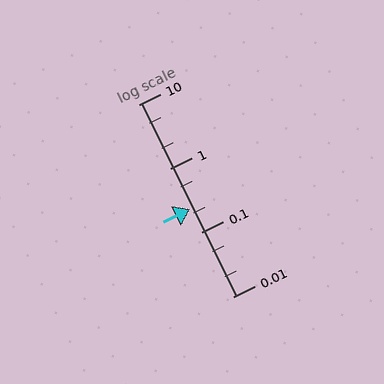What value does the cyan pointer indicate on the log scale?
The pointer indicates approximately 0.23.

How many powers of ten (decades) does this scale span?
The scale spans 3 decades, from 0.01 to 10.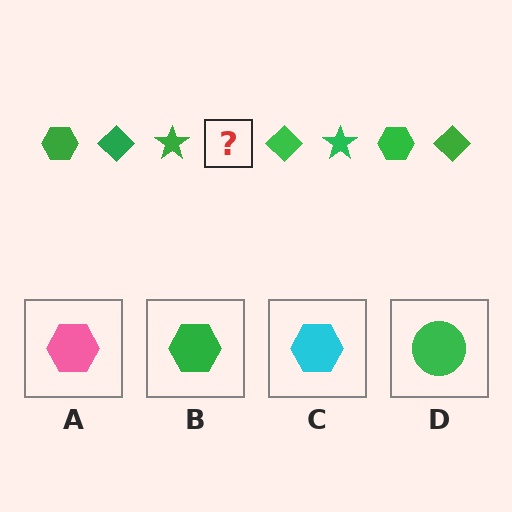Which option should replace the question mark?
Option B.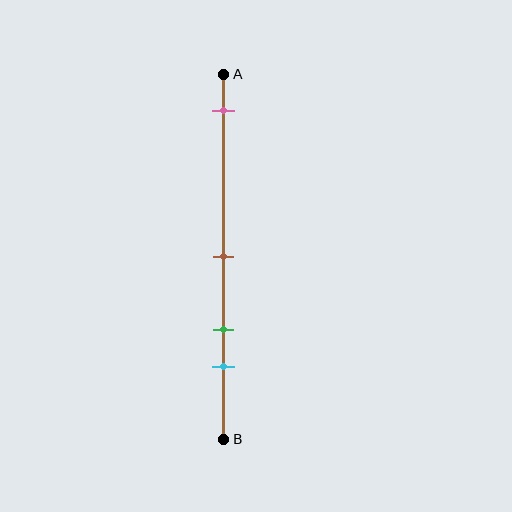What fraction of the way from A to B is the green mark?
The green mark is approximately 70% (0.7) of the way from A to B.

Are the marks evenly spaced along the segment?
No, the marks are not evenly spaced.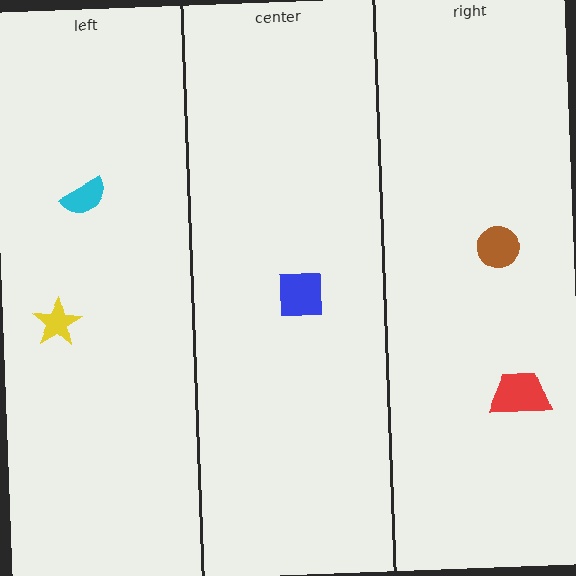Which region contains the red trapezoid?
The right region.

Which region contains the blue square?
The center region.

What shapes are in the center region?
The blue square.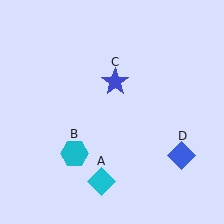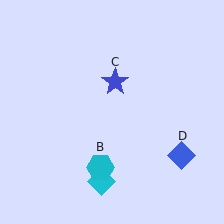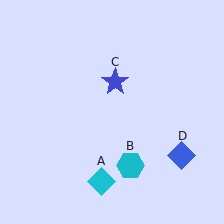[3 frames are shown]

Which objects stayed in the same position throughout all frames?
Cyan diamond (object A) and blue star (object C) and blue diamond (object D) remained stationary.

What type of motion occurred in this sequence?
The cyan hexagon (object B) rotated counterclockwise around the center of the scene.